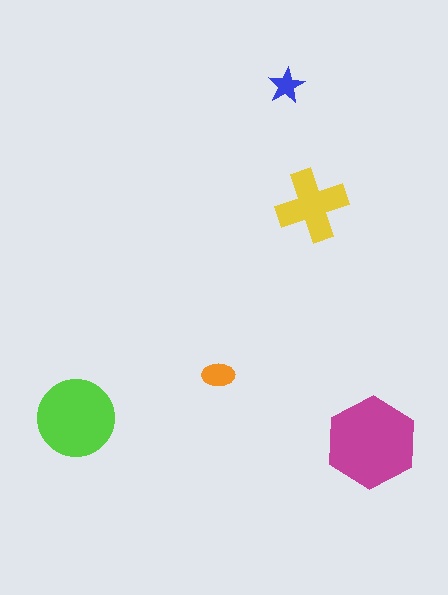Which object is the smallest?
The blue star.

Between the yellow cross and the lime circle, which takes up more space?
The lime circle.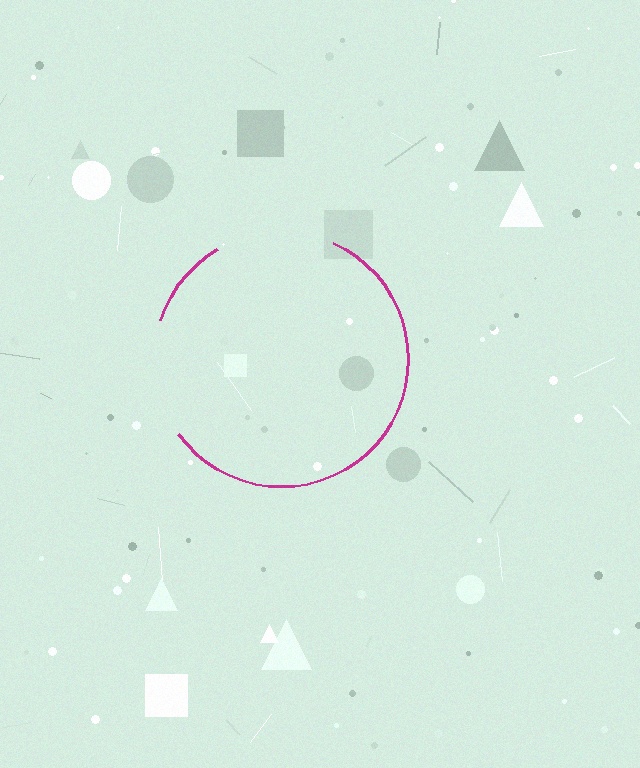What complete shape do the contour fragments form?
The contour fragments form a circle.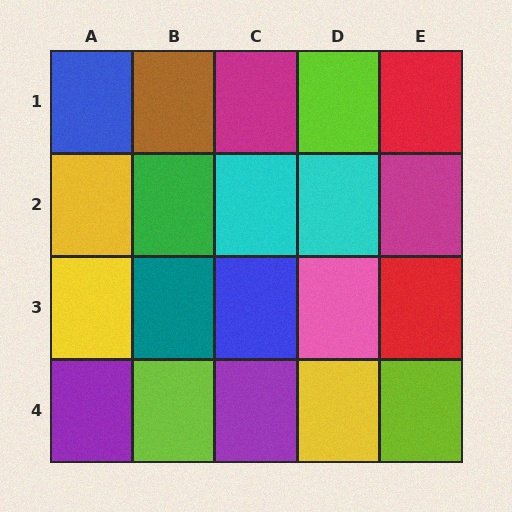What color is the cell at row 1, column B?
Brown.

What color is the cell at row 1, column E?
Red.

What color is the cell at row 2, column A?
Yellow.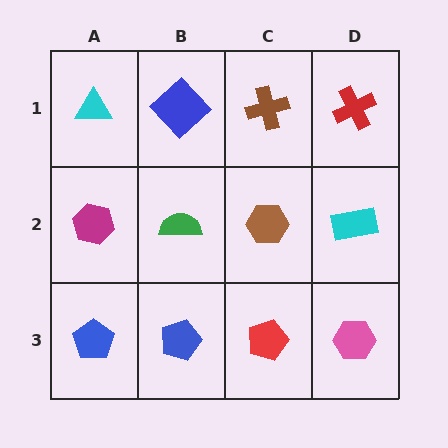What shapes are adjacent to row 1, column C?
A brown hexagon (row 2, column C), a blue diamond (row 1, column B), a red cross (row 1, column D).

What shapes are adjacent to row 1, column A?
A magenta hexagon (row 2, column A), a blue diamond (row 1, column B).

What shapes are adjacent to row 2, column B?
A blue diamond (row 1, column B), a blue pentagon (row 3, column B), a magenta hexagon (row 2, column A), a brown hexagon (row 2, column C).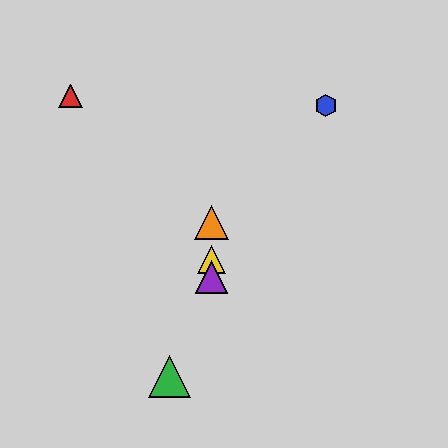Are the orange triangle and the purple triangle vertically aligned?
Yes, both are at x≈211.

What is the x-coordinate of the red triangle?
The red triangle is at x≈70.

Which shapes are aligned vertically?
The yellow triangle, the purple triangle, the orange triangle are aligned vertically.